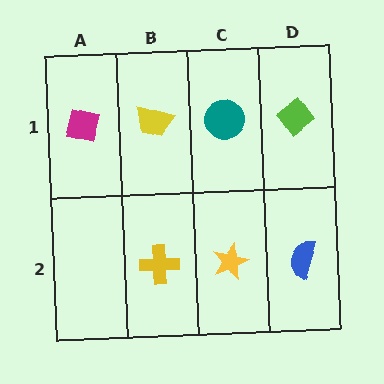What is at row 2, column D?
A blue semicircle.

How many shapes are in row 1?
4 shapes.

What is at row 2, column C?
A yellow star.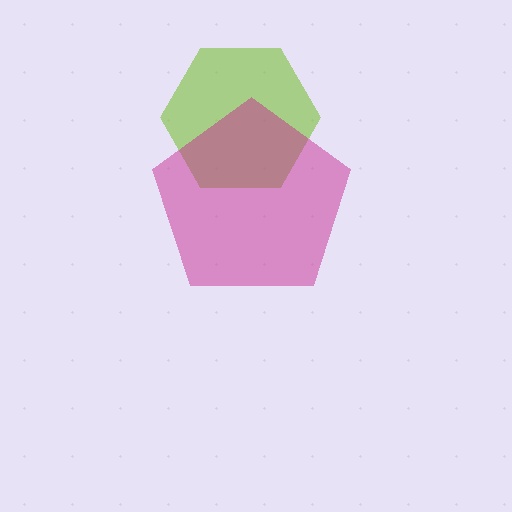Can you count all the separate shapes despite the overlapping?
Yes, there are 2 separate shapes.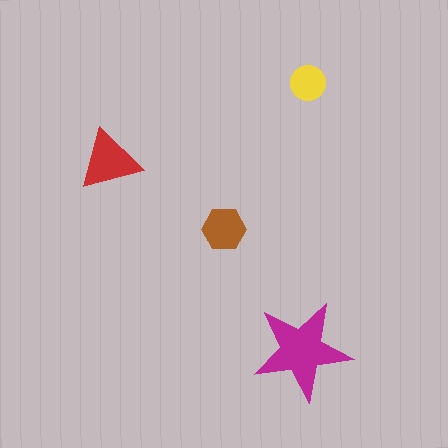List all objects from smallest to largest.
The yellow circle, the brown hexagon, the red triangle, the magenta star.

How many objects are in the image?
There are 4 objects in the image.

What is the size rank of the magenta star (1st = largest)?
1st.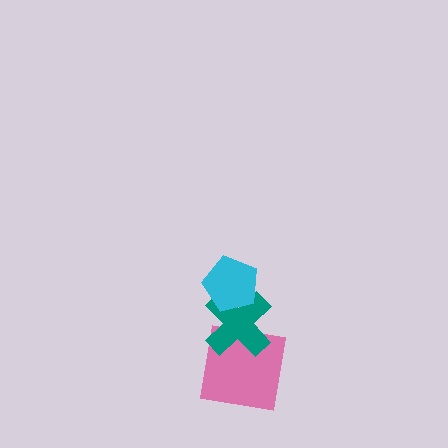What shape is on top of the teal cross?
The cyan pentagon is on top of the teal cross.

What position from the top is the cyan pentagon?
The cyan pentagon is 1st from the top.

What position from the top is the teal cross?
The teal cross is 2nd from the top.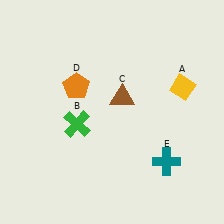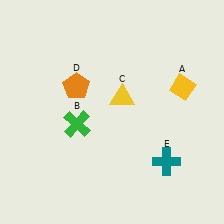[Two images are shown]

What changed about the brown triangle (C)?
In Image 1, C is brown. In Image 2, it changed to yellow.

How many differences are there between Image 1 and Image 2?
There is 1 difference between the two images.